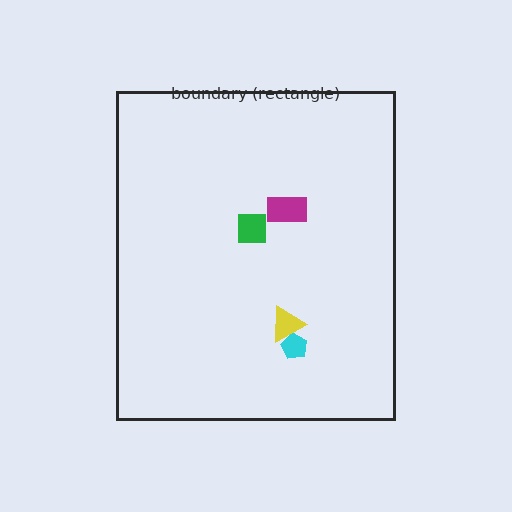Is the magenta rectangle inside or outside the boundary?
Inside.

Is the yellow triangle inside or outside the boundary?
Inside.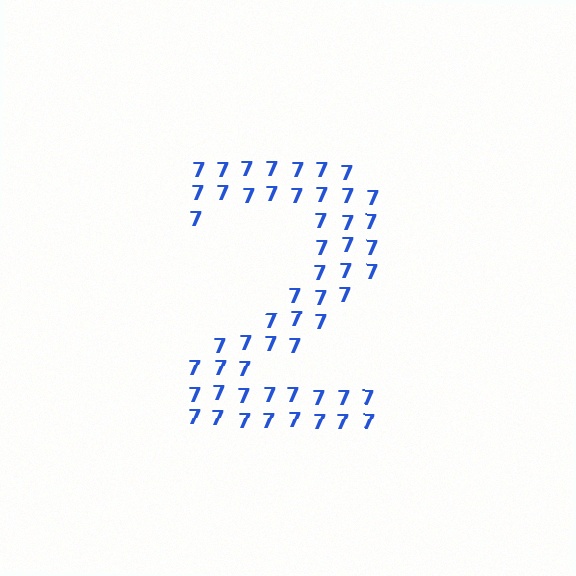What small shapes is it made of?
It is made of small digit 7's.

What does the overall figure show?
The overall figure shows the digit 2.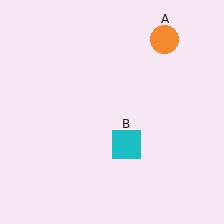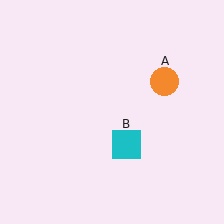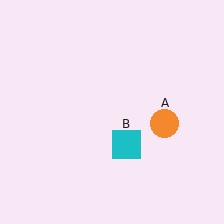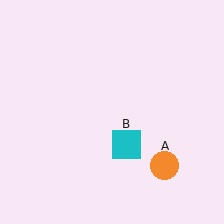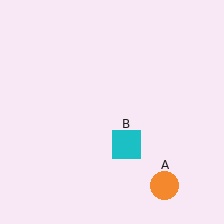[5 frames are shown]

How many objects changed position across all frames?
1 object changed position: orange circle (object A).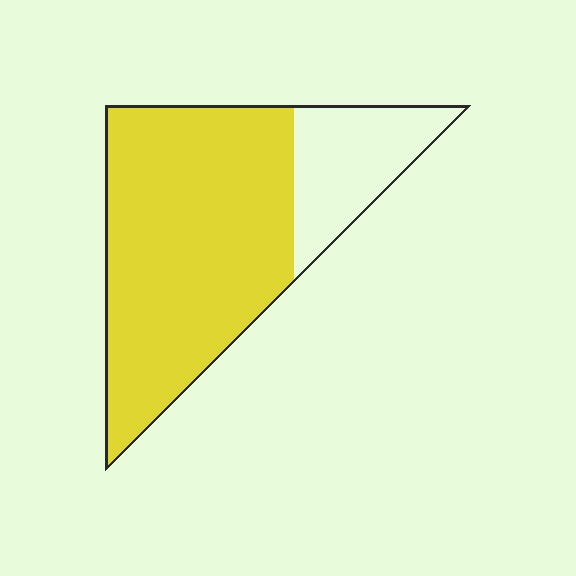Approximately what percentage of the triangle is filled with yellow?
Approximately 75%.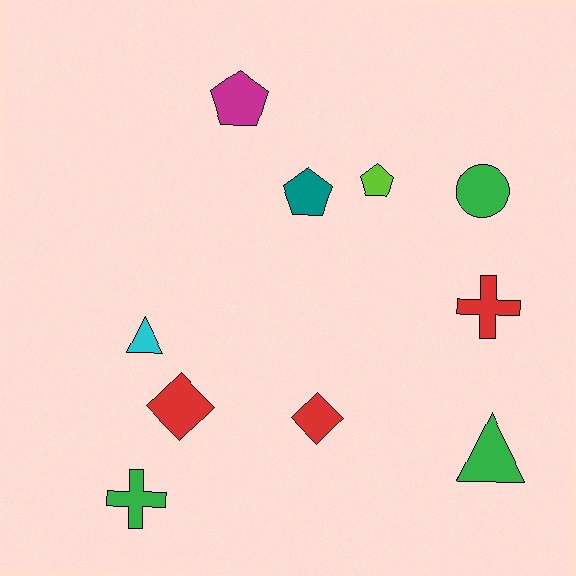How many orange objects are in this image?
There are no orange objects.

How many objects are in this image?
There are 10 objects.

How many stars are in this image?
There are no stars.